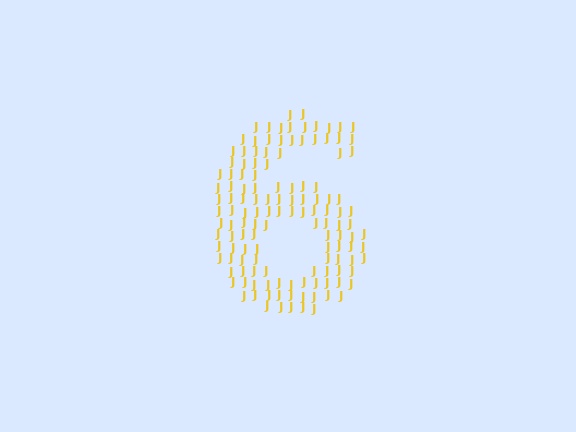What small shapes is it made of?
It is made of small letter J's.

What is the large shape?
The large shape is the digit 6.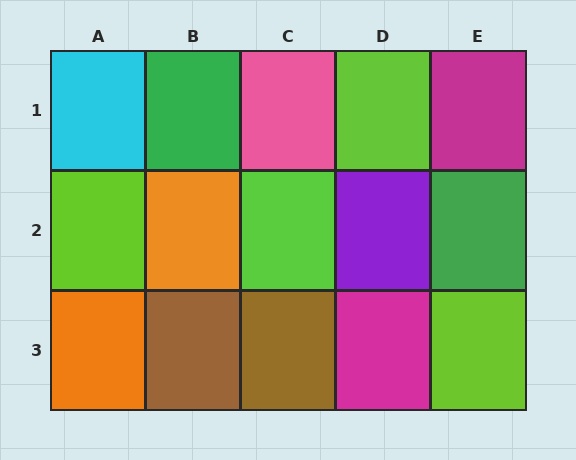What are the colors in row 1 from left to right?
Cyan, green, pink, lime, magenta.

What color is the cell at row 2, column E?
Green.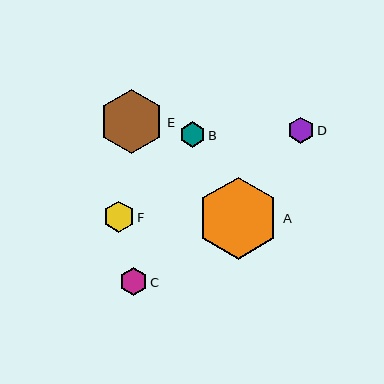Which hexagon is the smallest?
Hexagon B is the smallest with a size of approximately 25 pixels.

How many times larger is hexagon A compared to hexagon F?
Hexagon A is approximately 2.7 times the size of hexagon F.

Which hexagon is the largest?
Hexagon A is the largest with a size of approximately 83 pixels.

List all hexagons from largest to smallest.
From largest to smallest: A, E, F, C, D, B.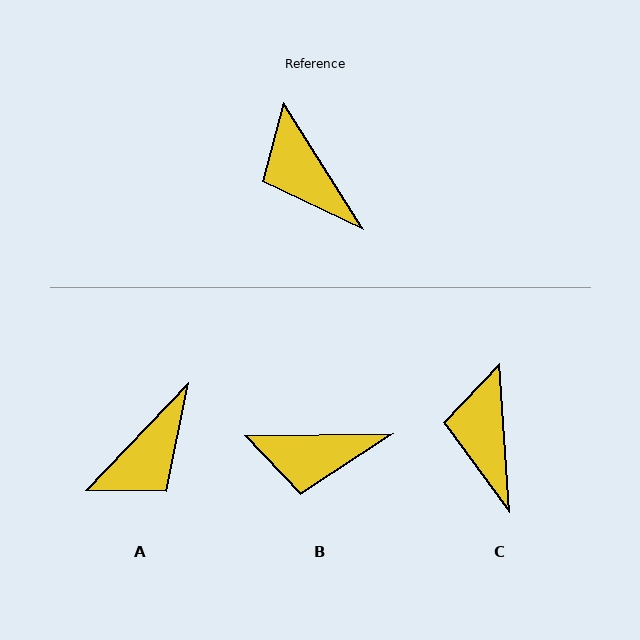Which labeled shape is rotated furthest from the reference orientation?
A, about 104 degrees away.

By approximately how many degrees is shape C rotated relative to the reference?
Approximately 28 degrees clockwise.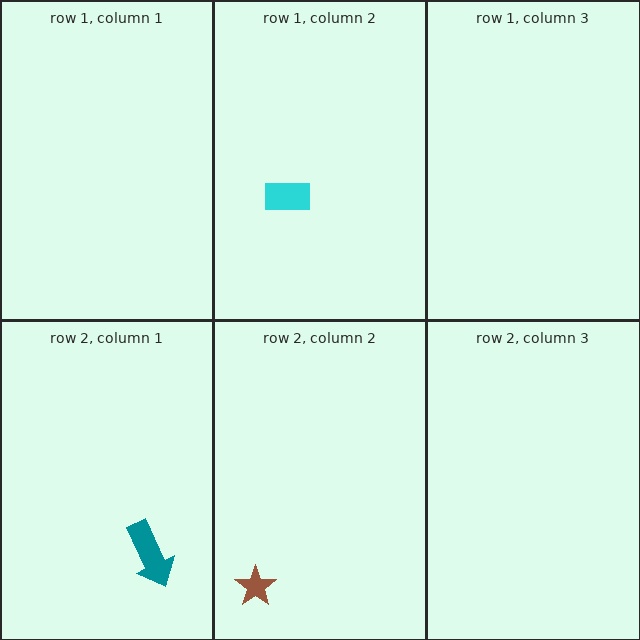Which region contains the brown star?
The row 2, column 2 region.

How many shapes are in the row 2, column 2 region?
1.